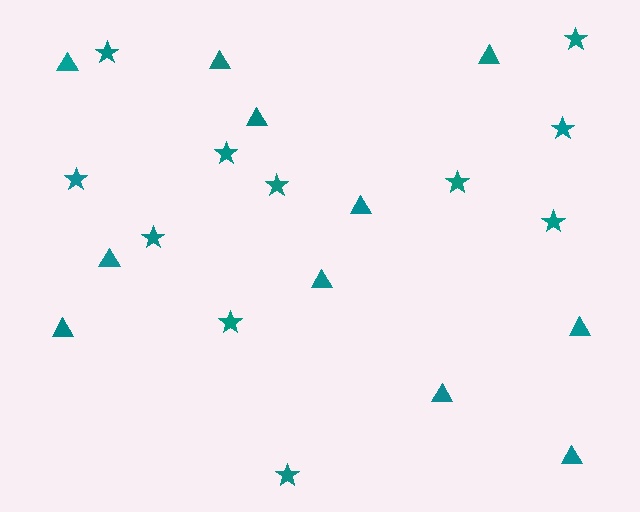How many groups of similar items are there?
There are 2 groups: one group of stars (11) and one group of triangles (11).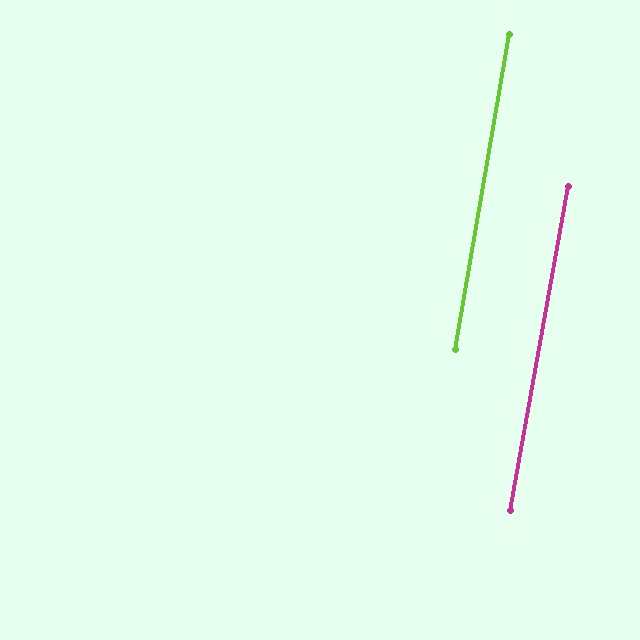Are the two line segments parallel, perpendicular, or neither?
Parallel — their directions differ by only 0.3°.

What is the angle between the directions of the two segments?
Approximately 0 degrees.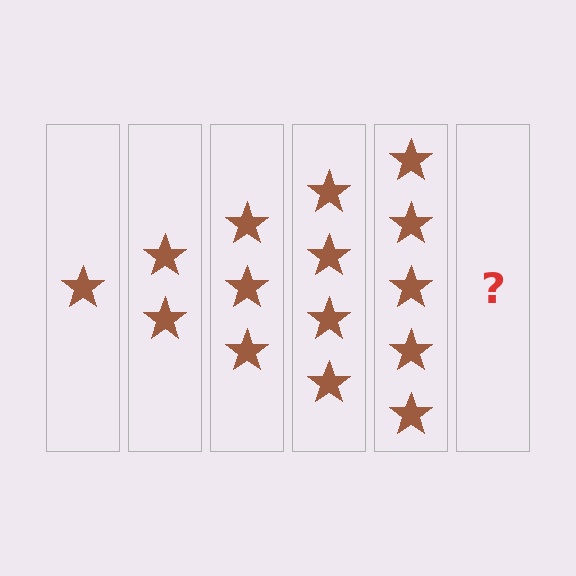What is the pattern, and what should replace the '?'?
The pattern is that each step adds one more star. The '?' should be 6 stars.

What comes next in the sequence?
The next element should be 6 stars.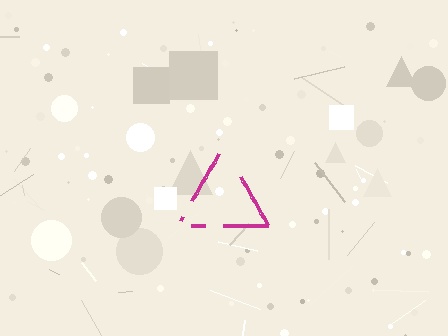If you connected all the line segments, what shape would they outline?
They would outline a triangle.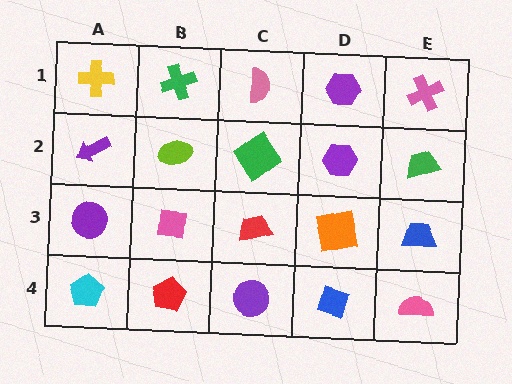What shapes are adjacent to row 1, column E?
A green trapezoid (row 2, column E), a purple hexagon (row 1, column D).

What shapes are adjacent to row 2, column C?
A pink semicircle (row 1, column C), a red trapezoid (row 3, column C), a lime ellipse (row 2, column B), a purple hexagon (row 2, column D).